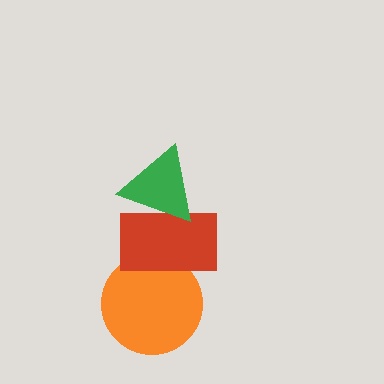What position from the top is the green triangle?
The green triangle is 1st from the top.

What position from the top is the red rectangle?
The red rectangle is 2nd from the top.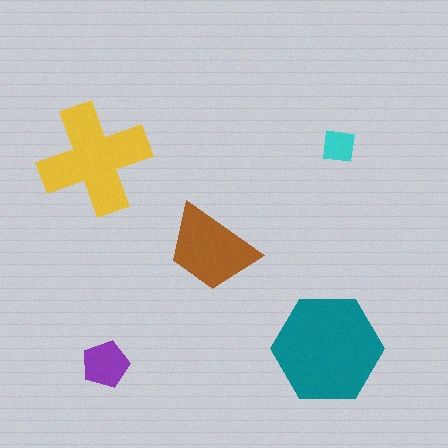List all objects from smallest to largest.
The cyan square, the purple pentagon, the brown trapezoid, the yellow cross, the teal hexagon.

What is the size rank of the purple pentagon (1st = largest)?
4th.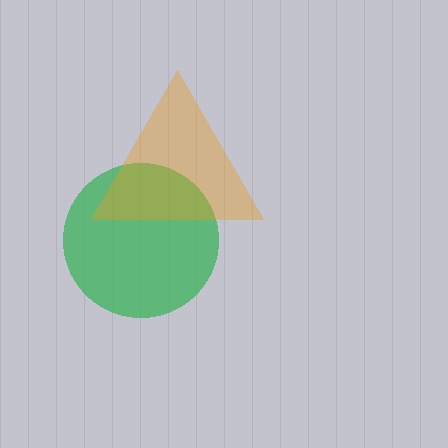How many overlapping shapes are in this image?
There are 2 overlapping shapes in the image.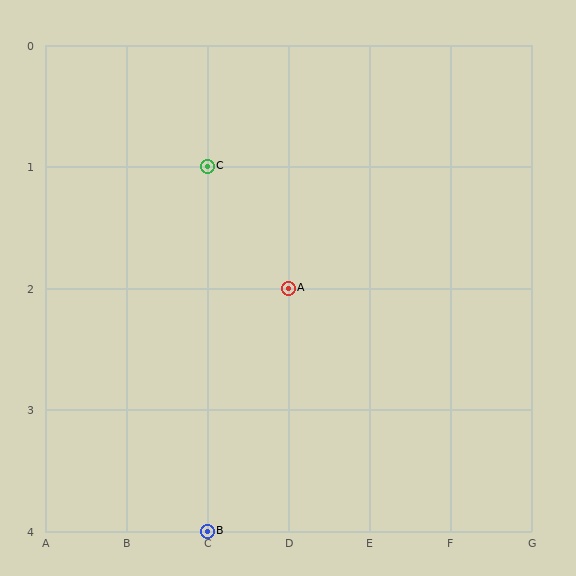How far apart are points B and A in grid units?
Points B and A are 1 column and 2 rows apart (about 2.2 grid units diagonally).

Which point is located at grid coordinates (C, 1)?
Point C is at (C, 1).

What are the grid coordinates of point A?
Point A is at grid coordinates (D, 2).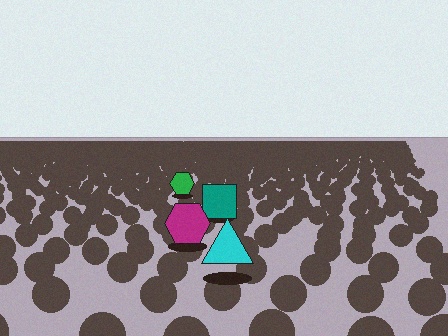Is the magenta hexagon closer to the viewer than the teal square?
Yes. The magenta hexagon is closer — you can tell from the texture gradient: the ground texture is coarser near it.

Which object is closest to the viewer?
The cyan triangle is closest. The texture marks near it are larger and more spread out.